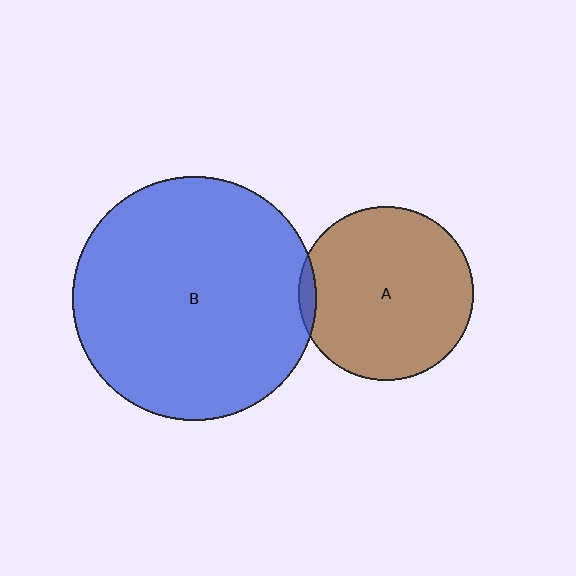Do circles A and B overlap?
Yes.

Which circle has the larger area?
Circle B (blue).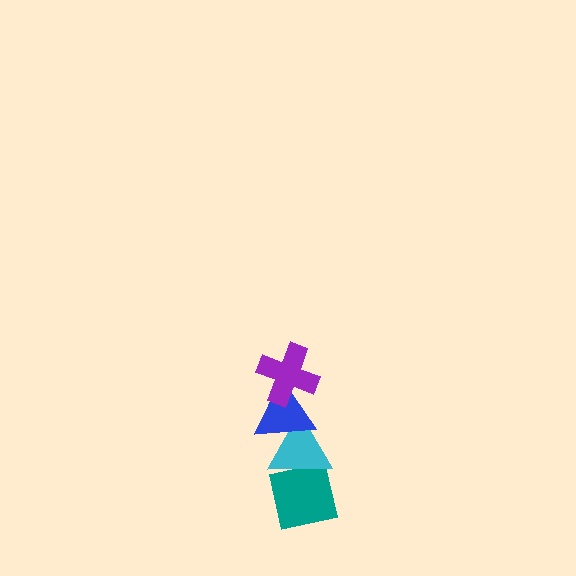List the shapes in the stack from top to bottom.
From top to bottom: the purple cross, the blue triangle, the cyan triangle, the teal square.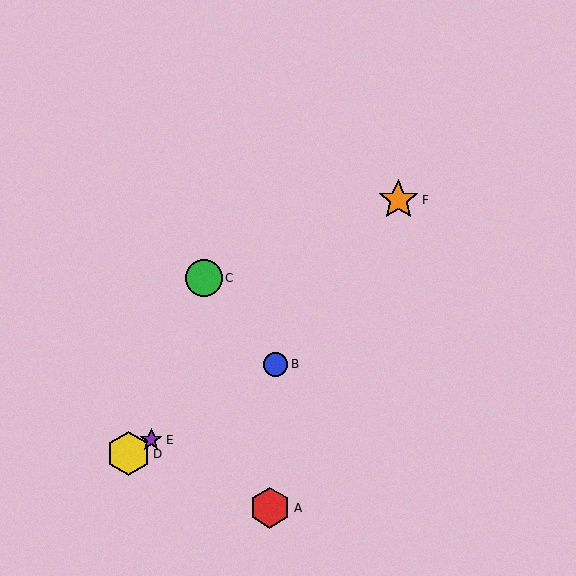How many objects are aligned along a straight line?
3 objects (B, D, E) are aligned along a straight line.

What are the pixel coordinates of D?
Object D is at (128, 454).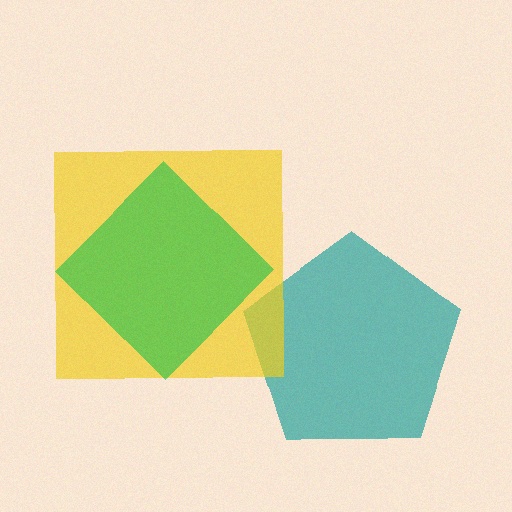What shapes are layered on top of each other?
The layered shapes are: a teal pentagon, a yellow square, a green diamond.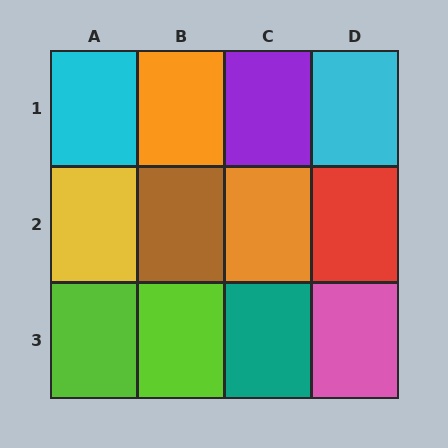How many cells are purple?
1 cell is purple.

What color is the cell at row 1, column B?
Orange.